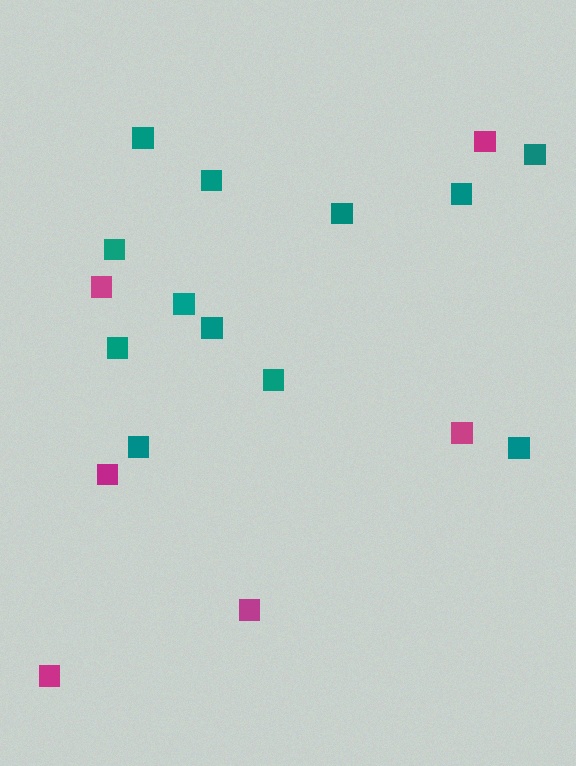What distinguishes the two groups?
There are 2 groups: one group of magenta squares (6) and one group of teal squares (12).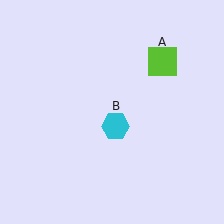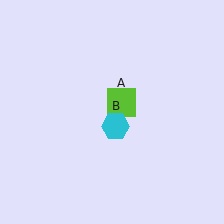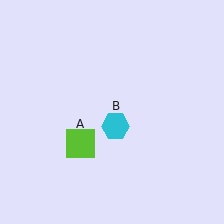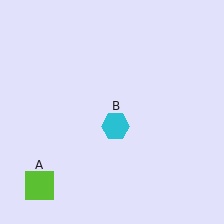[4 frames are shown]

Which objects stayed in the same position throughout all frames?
Cyan hexagon (object B) remained stationary.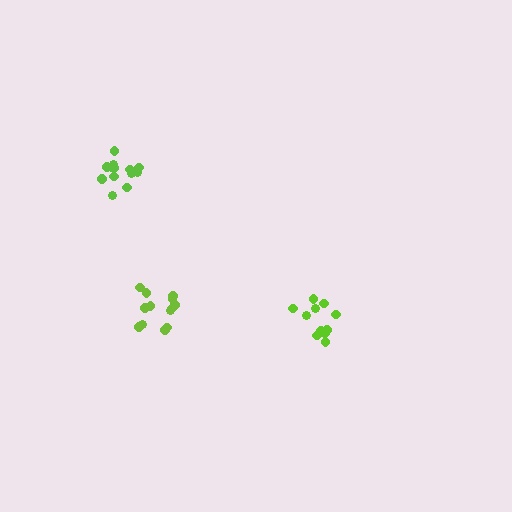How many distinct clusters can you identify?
There are 3 distinct clusters.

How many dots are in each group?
Group 1: 11 dots, Group 2: 13 dots, Group 3: 13 dots (37 total).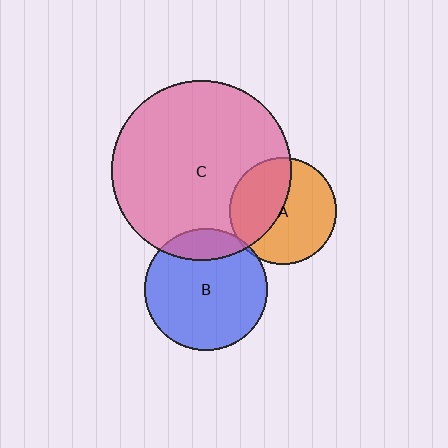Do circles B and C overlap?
Yes.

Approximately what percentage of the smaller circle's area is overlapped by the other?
Approximately 15%.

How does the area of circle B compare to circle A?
Approximately 1.3 times.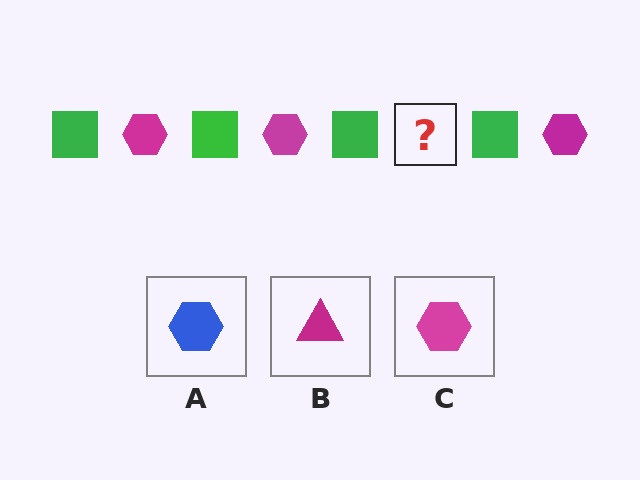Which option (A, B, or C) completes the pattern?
C.